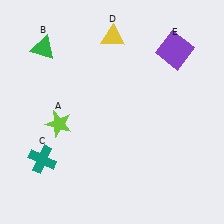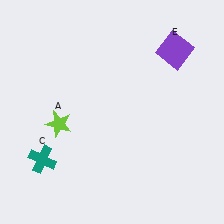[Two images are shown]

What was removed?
The green triangle (B), the yellow triangle (D) were removed in Image 2.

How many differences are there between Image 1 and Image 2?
There are 2 differences between the two images.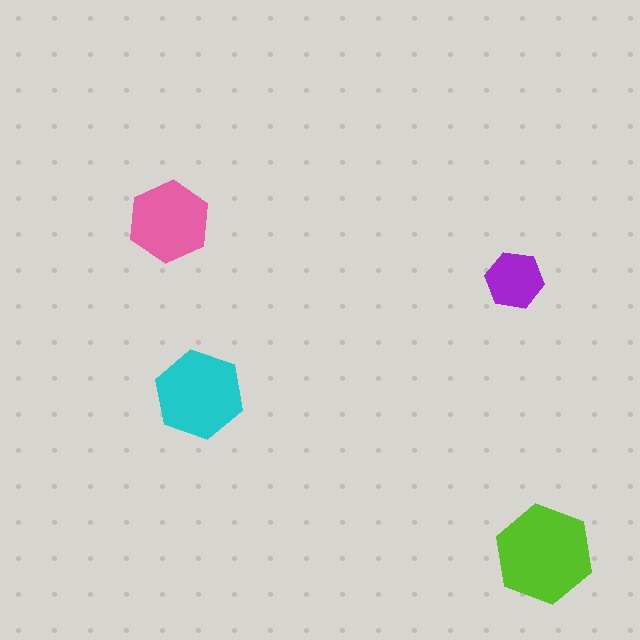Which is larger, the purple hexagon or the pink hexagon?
The pink one.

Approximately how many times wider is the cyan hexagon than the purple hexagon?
About 1.5 times wider.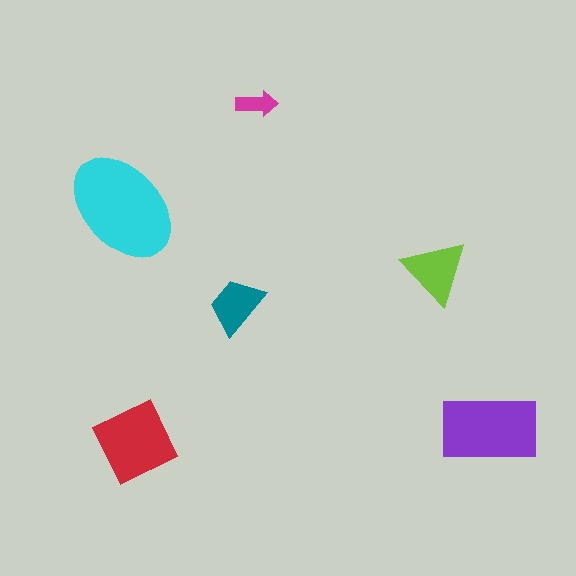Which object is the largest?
The cyan ellipse.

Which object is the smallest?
The magenta arrow.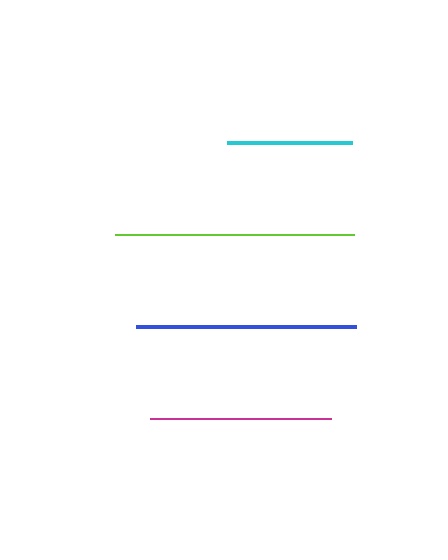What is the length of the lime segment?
The lime segment is approximately 239 pixels long.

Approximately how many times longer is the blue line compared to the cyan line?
The blue line is approximately 1.8 times the length of the cyan line.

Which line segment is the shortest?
The cyan line is the shortest at approximately 125 pixels.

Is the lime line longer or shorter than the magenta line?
The lime line is longer than the magenta line.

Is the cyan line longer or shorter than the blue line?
The blue line is longer than the cyan line.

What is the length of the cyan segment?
The cyan segment is approximately 125 pixels long.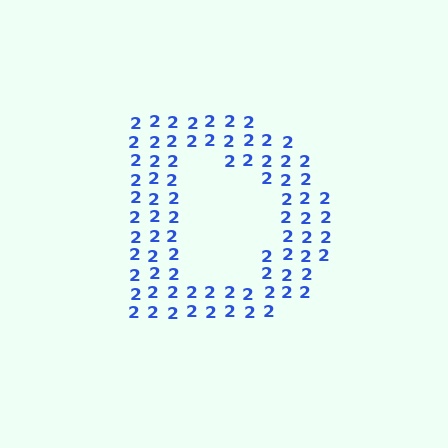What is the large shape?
The large shape is the letter D.